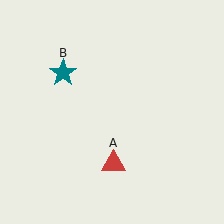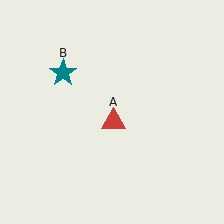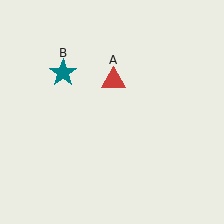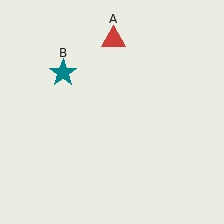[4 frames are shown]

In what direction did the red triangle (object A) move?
The red triangle (object A) moved up.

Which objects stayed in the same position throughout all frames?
Teal star (object B) remained stationary.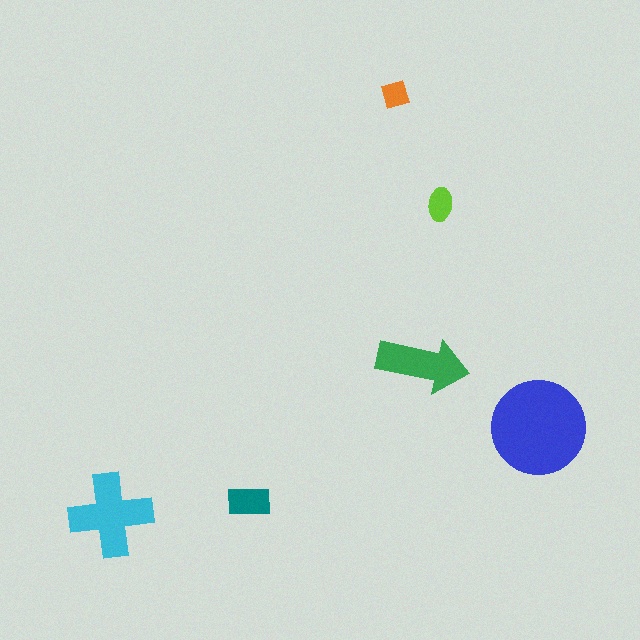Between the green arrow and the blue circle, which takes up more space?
The blue circle.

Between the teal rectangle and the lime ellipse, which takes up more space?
The teal rectangle.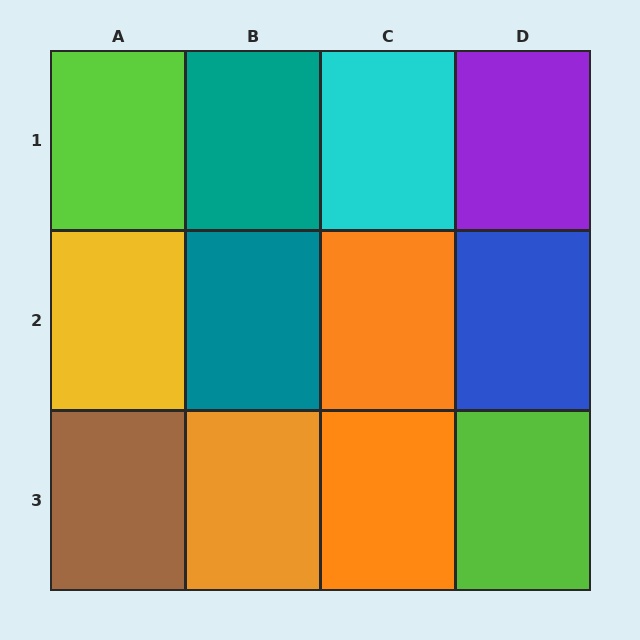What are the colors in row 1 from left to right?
Lime, teal, cyan, purple.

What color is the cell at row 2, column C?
Orange.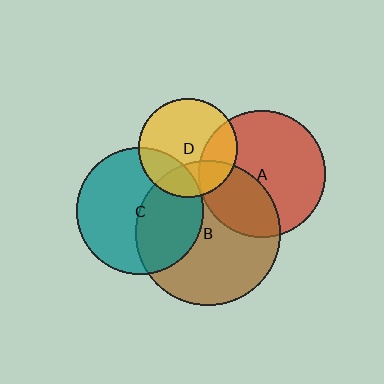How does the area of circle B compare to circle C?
Approximately 1.3 times.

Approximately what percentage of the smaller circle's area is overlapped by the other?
Approximately 25%.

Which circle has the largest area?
Circle B (brown).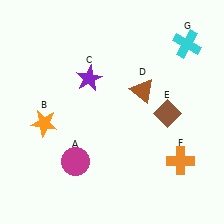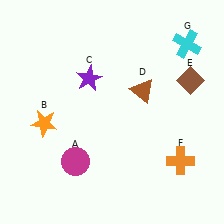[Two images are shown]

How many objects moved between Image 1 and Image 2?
1 object moved between the two images.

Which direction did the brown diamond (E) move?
The brown diamond (E) moved up.